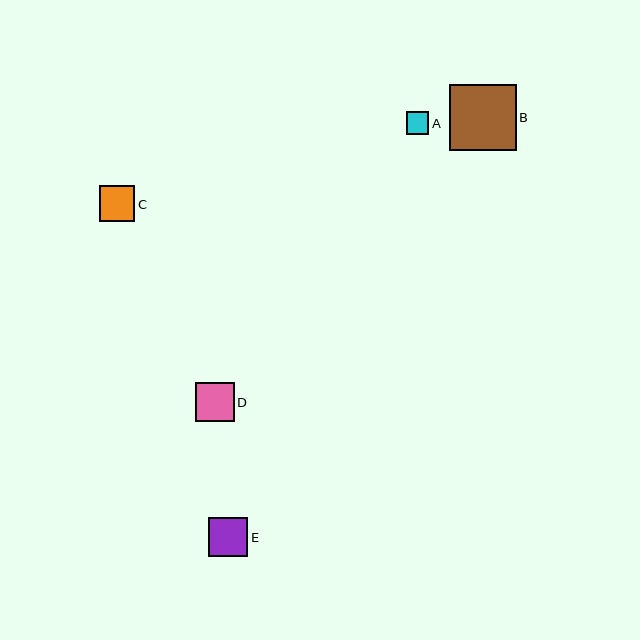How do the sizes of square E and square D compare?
Square E and square D are approximately the same size.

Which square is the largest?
Square B is the largest with a size of approximately 67 pixels.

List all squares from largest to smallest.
From largest to smallest: B, E, D, C, A.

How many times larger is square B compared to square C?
Square B is approximately 1.9 times the size of square C.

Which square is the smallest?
Square A is the smallest with a size of approximately 23 pixels.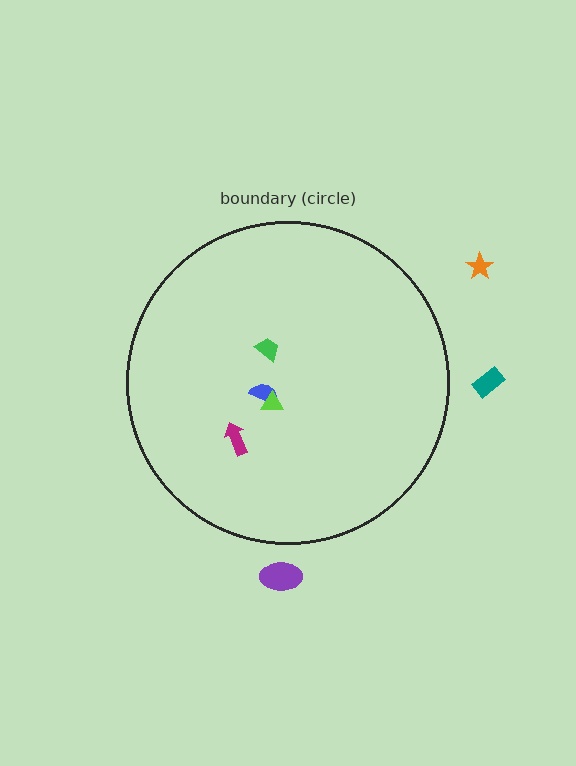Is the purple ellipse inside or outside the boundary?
Outside.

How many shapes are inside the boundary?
4 inside, 3 outside.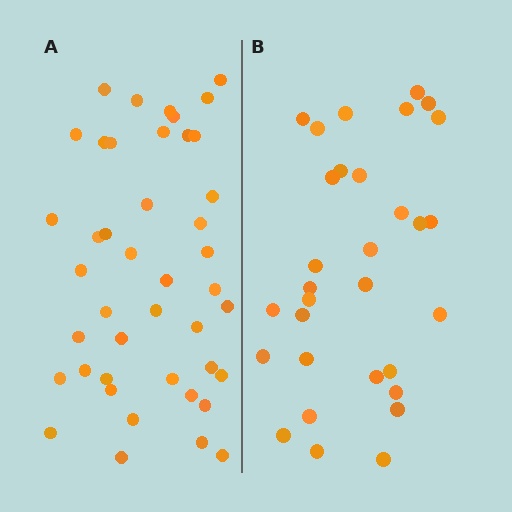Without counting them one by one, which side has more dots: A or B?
Region A (the left region) has more dots.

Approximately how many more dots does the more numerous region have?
Region A has roughly 12 or so more dots than region B.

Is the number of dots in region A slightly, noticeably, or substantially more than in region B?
Region A has noticeably more, but not dramatically so. The ratio is roughly 1.4 to 1.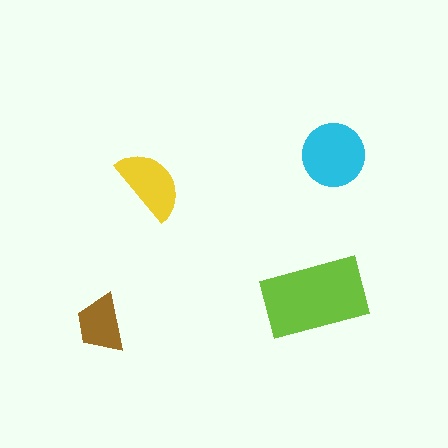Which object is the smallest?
The brown trapezoid.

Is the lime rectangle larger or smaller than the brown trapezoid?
Larger.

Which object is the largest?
The lime rectangle.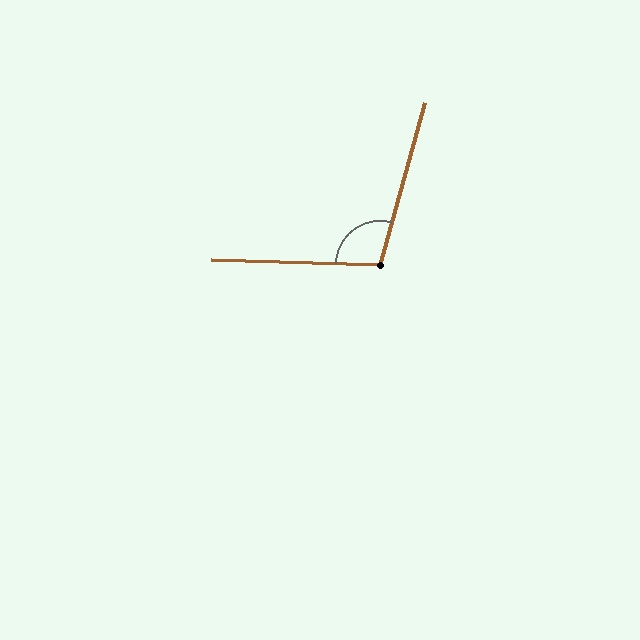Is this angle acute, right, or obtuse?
It is obtuse.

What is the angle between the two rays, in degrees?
Approximately 104 degrees.